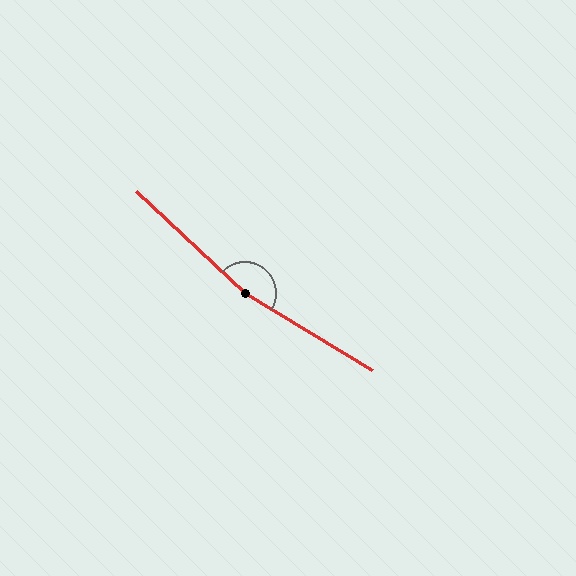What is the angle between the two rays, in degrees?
Approximately 168 degrees.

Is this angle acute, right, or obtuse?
It is obtuse.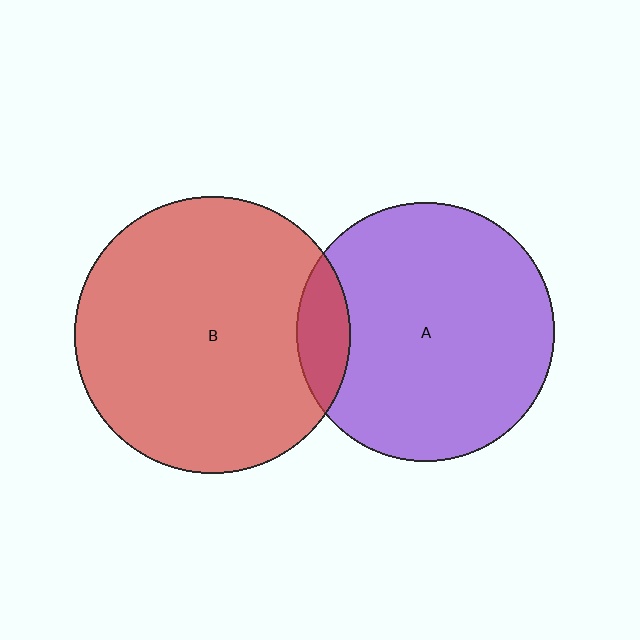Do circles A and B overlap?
Yes.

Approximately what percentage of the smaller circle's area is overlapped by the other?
Approximately 10%.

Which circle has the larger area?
Circle B (red).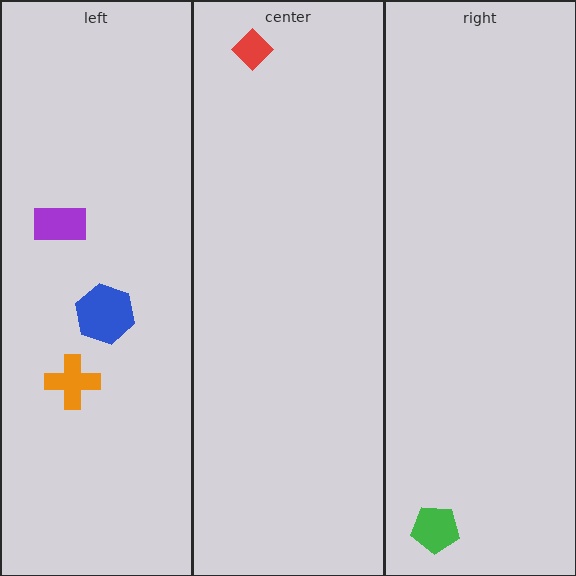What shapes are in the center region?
The red diamond.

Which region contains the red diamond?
The center region.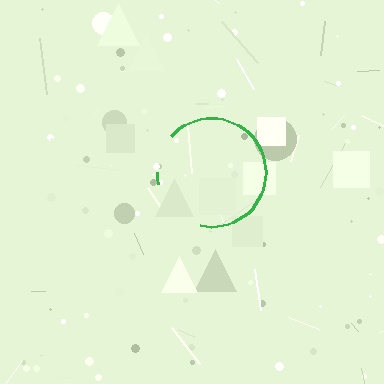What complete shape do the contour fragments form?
The contour fragments form a circle.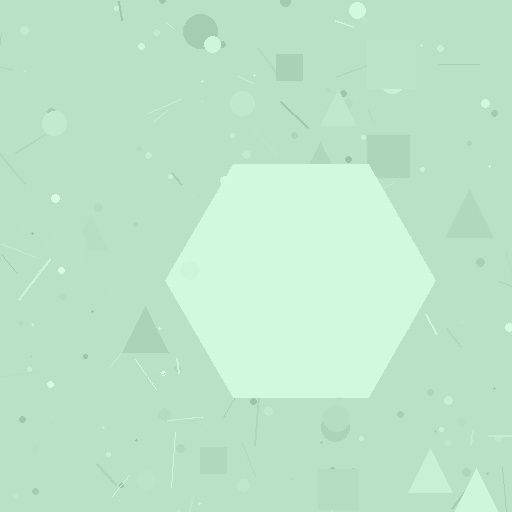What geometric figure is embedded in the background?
A hexagon is embedded in the background.